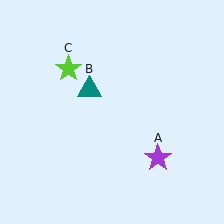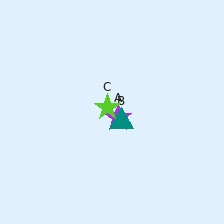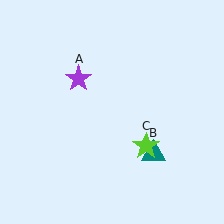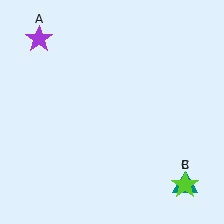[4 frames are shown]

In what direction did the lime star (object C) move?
The lime star (object C) moved down and to the right.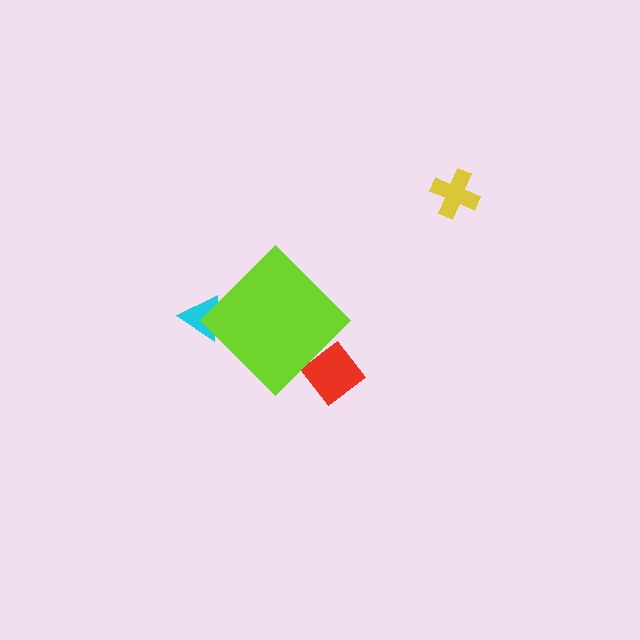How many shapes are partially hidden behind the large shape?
2 shapes are partially hidden.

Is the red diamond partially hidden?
Yes, the red diamond is partially hidden behind the lime diamond.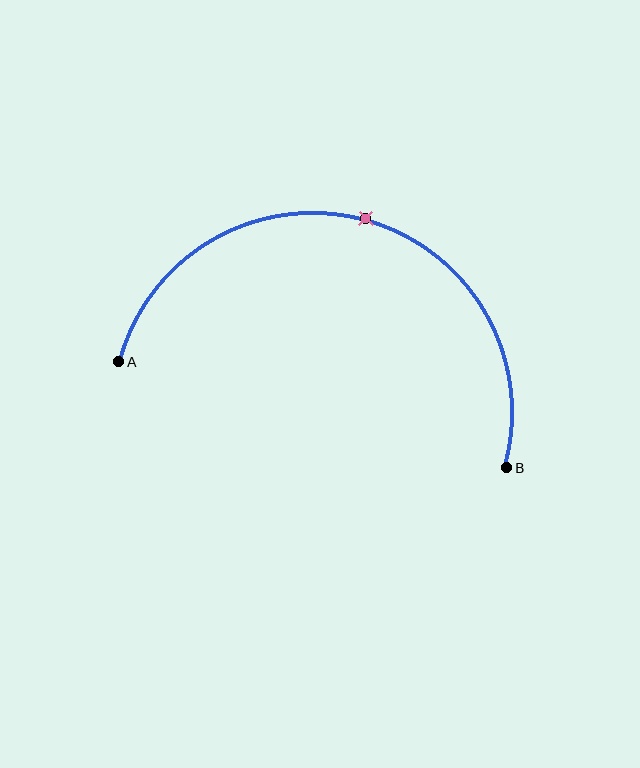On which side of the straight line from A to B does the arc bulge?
The arc bulges above the straight line connecting A and B.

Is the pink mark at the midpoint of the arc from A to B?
Yes. The pink mark lies on the arc at equal arc-length from both A and B — it is the arc midpoint.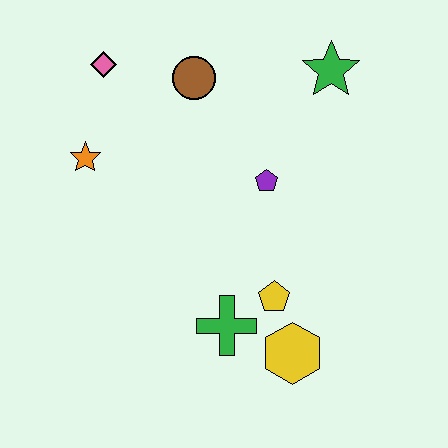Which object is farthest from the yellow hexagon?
The pink diamond is farthest from the yellow hexagon.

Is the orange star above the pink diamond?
No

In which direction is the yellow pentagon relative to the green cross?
The yellow pentagon is to the right of the green cross.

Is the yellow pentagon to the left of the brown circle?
No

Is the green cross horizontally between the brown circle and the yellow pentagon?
Yes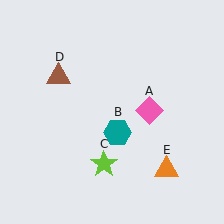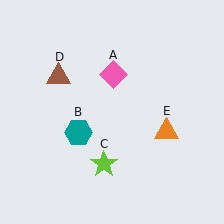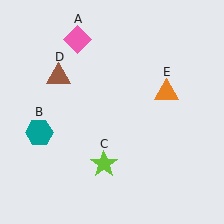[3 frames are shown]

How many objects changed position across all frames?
3 objects changed position: pink diamond (object A), teal hexagon (object B), orange triangle (object E).